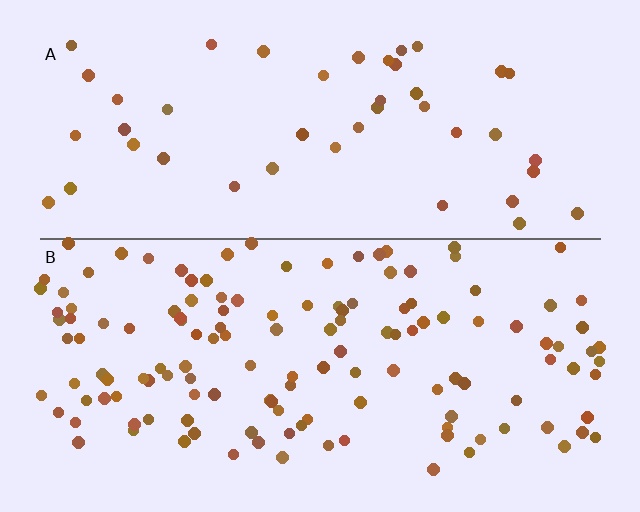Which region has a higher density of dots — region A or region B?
B (the bottom).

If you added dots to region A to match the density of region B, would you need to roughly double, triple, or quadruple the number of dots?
Approximately triple.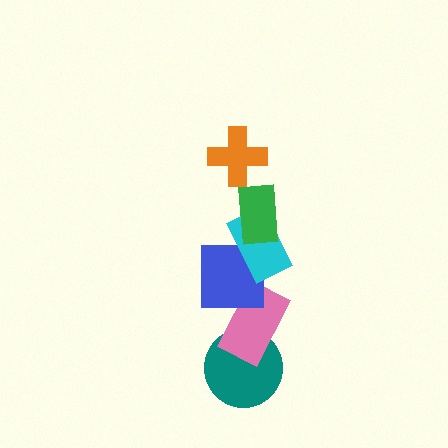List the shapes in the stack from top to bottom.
From top to bottom: the orange cross, the green rectangle, the cyan rectangle, the blue square, the pink rectangle, the teal circle.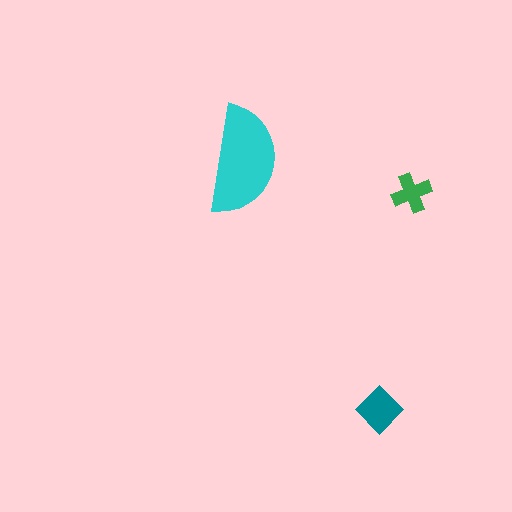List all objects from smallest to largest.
The green cross, the teal diamond, the cyan semicircle.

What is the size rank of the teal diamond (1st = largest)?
2nd.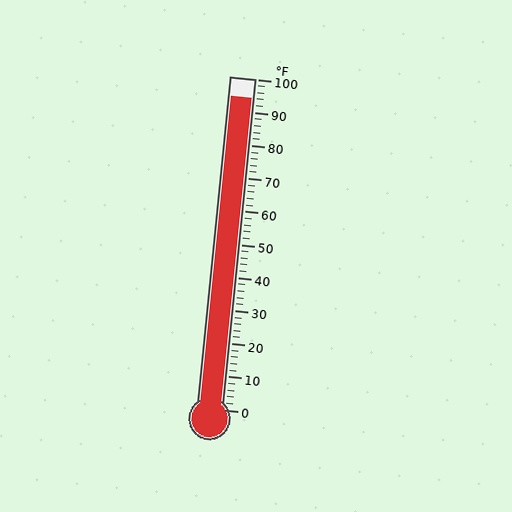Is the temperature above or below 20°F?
The temperature is above 20°F.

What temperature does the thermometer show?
The thermometer shows approximately 94°F.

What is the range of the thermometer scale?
The thermometer scale ranges from 0°F to 100°F.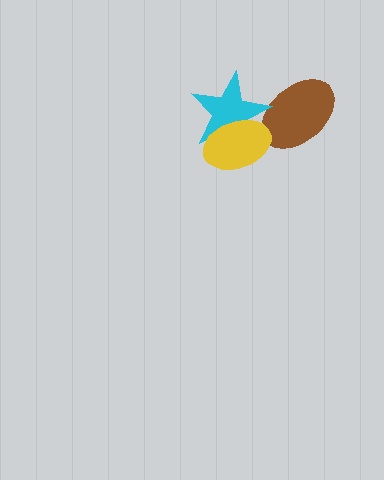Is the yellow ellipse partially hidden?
No, no other shape covers it.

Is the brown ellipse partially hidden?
Yes, it is partially covered by another shape.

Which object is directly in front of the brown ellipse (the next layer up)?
The cyan star is directly in front of the brown ellipse.